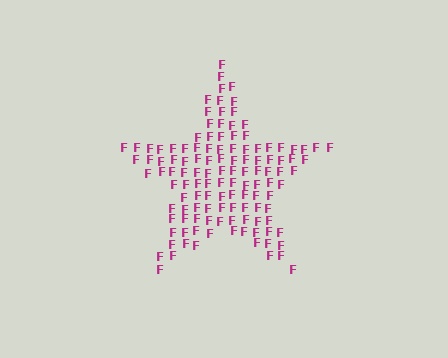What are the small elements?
The small elements are letter F's.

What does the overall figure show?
The overall figure shows a star.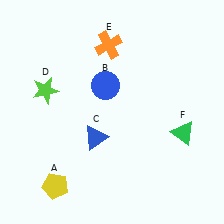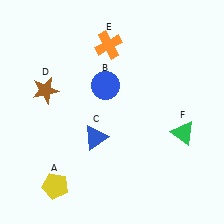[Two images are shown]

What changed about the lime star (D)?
In Image 1, D is lime. In Image 2, it changed to brown.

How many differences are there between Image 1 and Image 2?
There is 1 difference between the two images.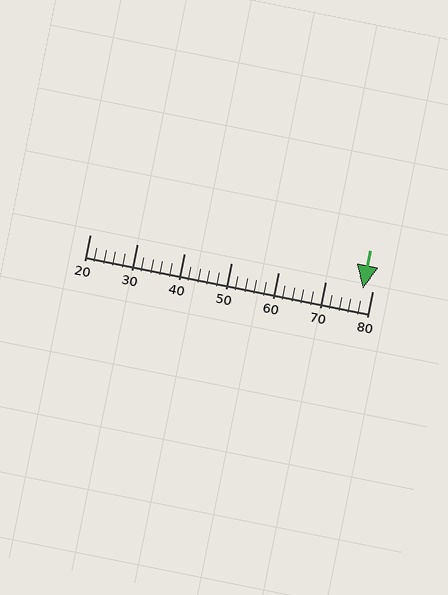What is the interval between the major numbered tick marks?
The major tick marks are spaced 10 units apart.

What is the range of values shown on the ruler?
The ruler shows values from 20 to 80.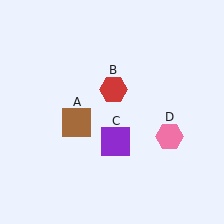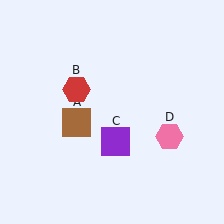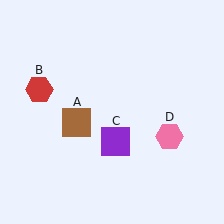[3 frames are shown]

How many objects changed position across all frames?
1 object changed position: red hexagon (object B).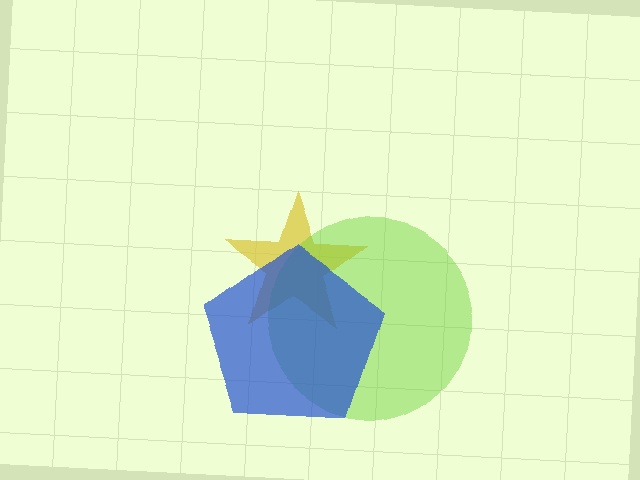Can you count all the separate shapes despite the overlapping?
Yes, there are 3 separate shapes.